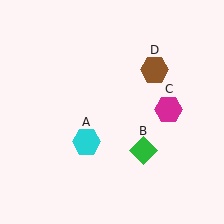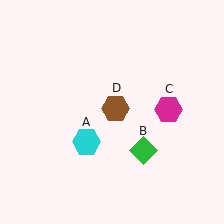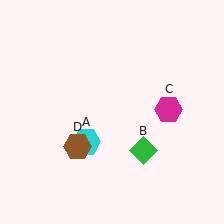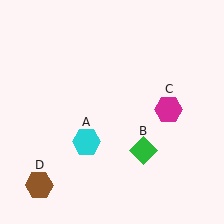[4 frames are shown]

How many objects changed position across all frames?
1 object changed position: brown hexagon (object D).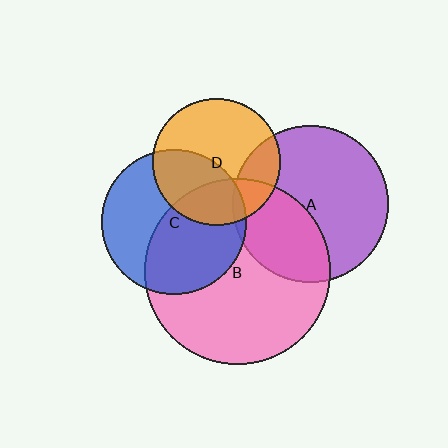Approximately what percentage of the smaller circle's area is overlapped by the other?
Approximately 20%.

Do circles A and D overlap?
Yes.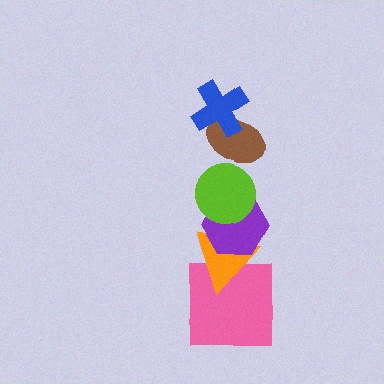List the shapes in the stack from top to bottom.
From top to bottom: the blue cross, the brown ellipse, the lime circle, the purple hexagon, the orange triangle, the pink square.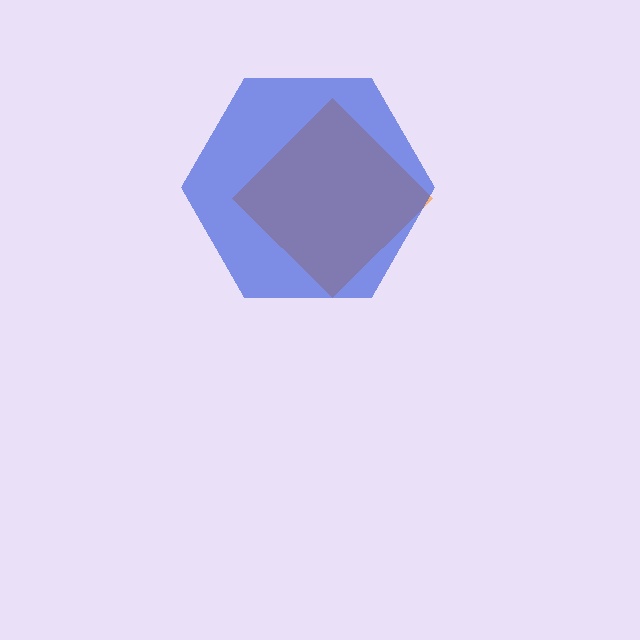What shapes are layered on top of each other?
The layered shapes are: an orange diamond, a blue hexagon.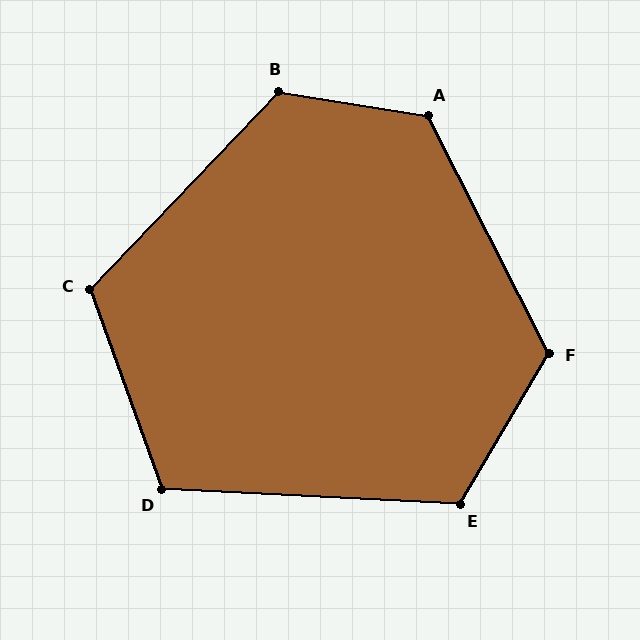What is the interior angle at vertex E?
Approximately 118 degrees (obtuse).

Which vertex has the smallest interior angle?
D, at approximately 113 degrees.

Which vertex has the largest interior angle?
A, at approximately 126 degrees.